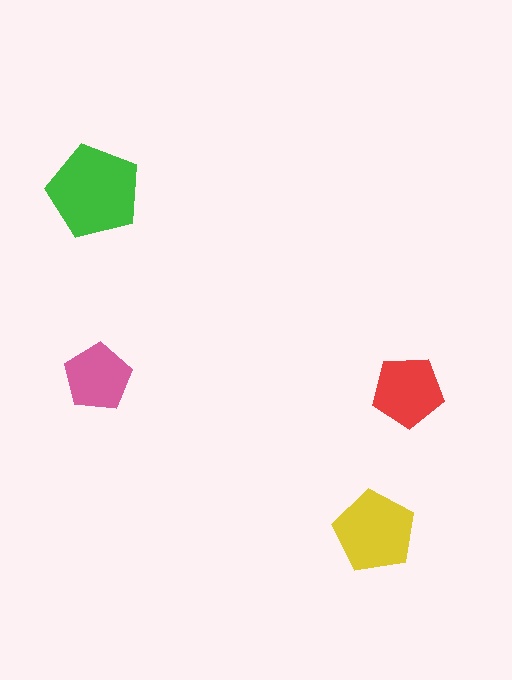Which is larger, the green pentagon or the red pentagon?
The green one.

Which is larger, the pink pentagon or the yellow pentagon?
The yellow one.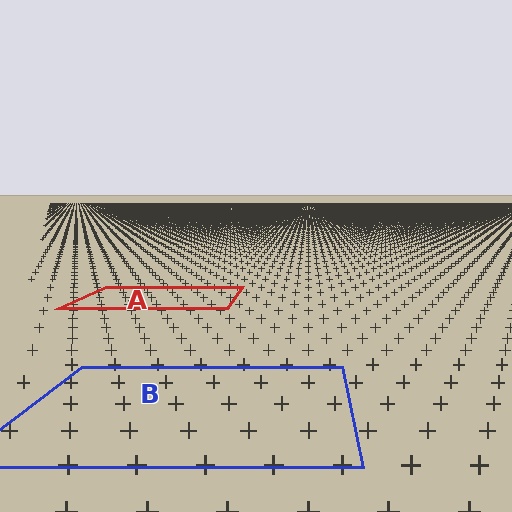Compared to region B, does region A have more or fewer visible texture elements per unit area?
Region A has more texture elements per unit area — they are packed more densely because it is farther away.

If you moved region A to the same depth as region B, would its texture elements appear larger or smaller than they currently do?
They would appear larger. At a closer depth, the same texture elements are projected at a bigger on-screen size.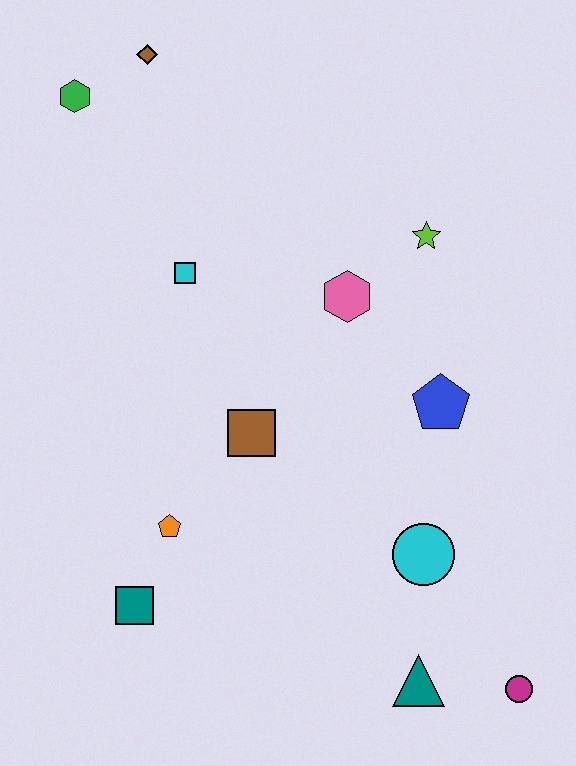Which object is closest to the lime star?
The pink hexagon is closest to the lime star.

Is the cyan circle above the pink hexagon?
No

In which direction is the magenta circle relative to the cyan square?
The magenta circle is below the cyan square.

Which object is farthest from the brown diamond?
The magenta circle is farthest from the brown diamond.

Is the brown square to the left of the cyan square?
No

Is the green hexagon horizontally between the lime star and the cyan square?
No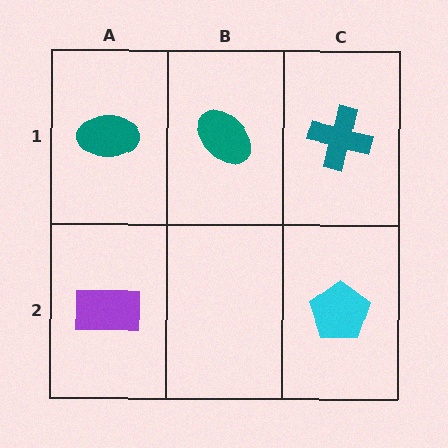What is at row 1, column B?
A teal ellipse.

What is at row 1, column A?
A teal ellipse.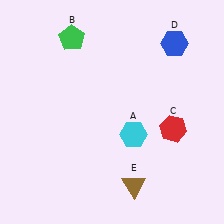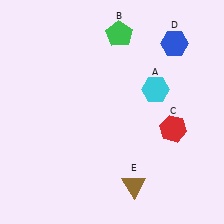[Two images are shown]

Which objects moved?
The objects that moved are: the cyan hexagon (A), the green pentagon (B).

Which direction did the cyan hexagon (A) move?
The cyan hexagon (A) moved up.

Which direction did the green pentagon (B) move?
The green pentagon (B) moved right.